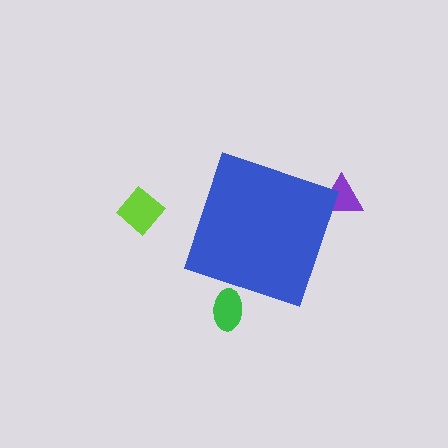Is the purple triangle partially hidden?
Yes, the purple triangle is partially hidden behind the blue diamond.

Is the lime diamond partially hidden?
No, the lime diamond is fully visible.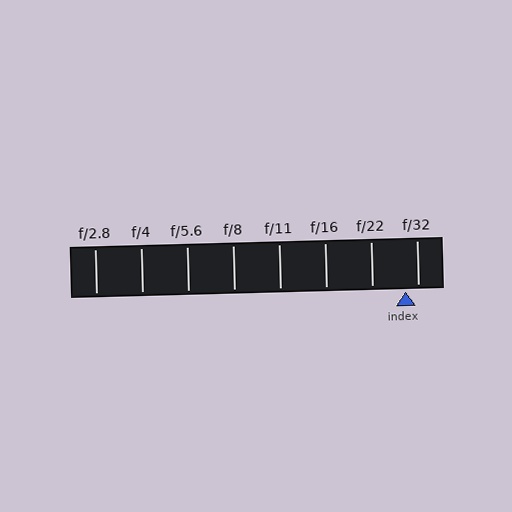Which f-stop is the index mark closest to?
The index mark is closest to f/32.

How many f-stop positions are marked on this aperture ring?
There are 8 f-stop positions marked.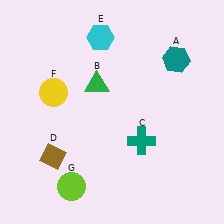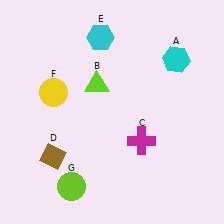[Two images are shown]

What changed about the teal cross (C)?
In Image 1, C is teal. In Image 2, it changed to magenta.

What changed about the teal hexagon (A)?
In Image 1, A is teal. In Image 2, it changed to cyan.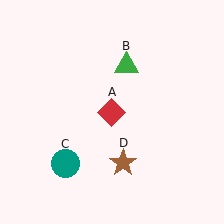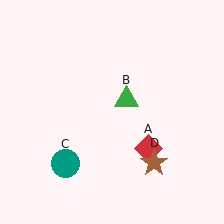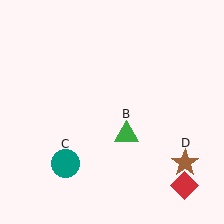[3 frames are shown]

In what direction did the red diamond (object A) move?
The red diamond (object A) moved down and to the right.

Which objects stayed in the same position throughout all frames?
Teal circle (object C) remained stationary.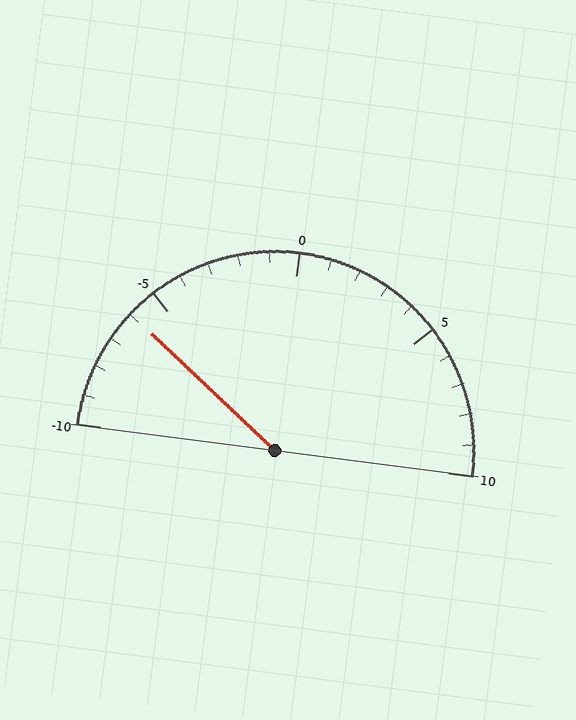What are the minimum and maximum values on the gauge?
The gauge ranges from -10 to 10.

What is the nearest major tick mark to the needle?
The nearest major tick mark is -5.